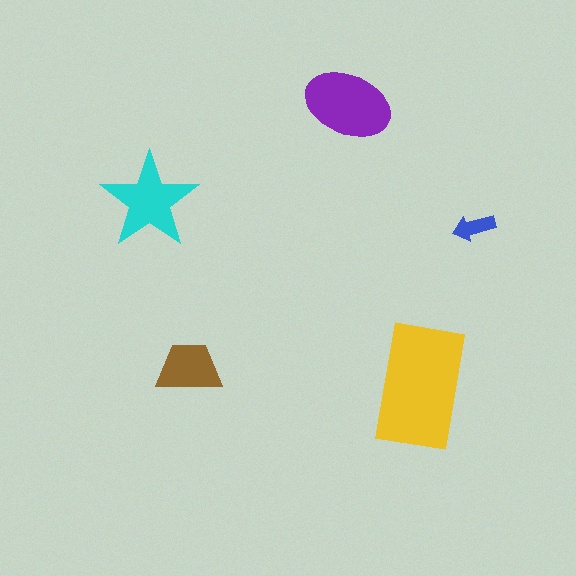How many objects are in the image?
There are 5 objects in the image.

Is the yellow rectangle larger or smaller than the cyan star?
Larger.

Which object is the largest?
The yellow rectangle.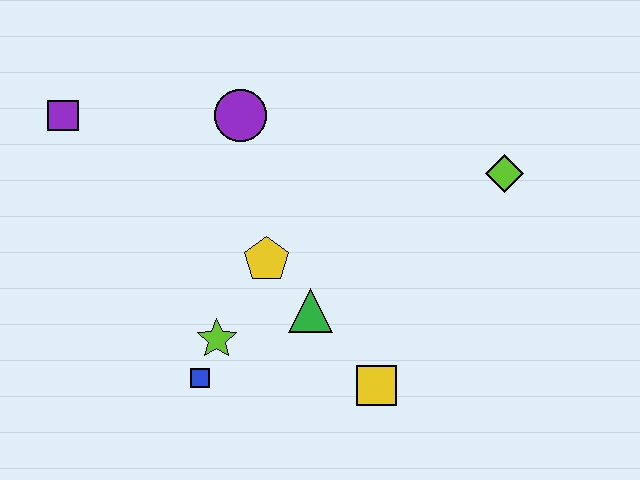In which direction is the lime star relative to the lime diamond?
The lime star is to the left of the lime diamond.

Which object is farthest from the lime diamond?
The purple square is farthest from the lime diamond.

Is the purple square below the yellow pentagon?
No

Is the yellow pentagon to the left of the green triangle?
Yes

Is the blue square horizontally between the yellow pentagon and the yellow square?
No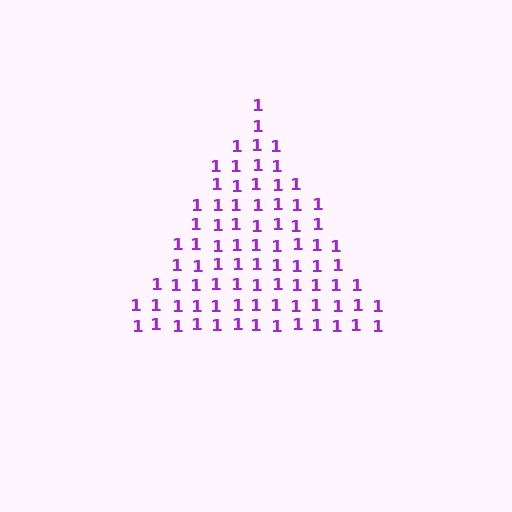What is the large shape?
The large shape is a triangle.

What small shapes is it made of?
It is made of small digit 1's.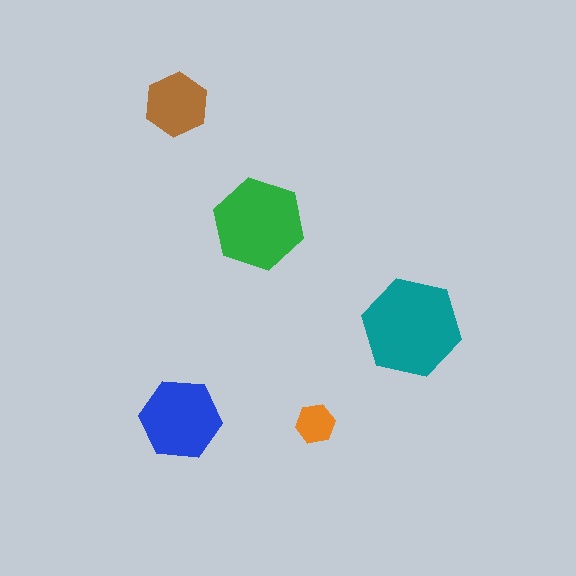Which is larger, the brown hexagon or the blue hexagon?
The blue one.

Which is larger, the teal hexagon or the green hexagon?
The teal one.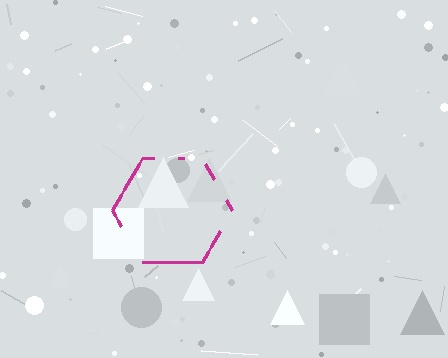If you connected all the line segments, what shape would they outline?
They would outline a hexagon.